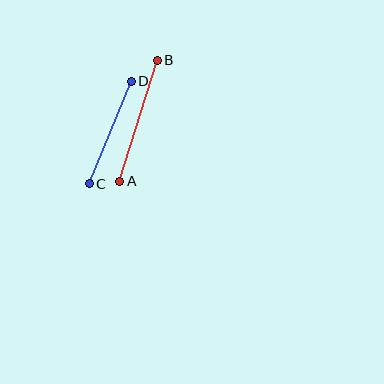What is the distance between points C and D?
The distance is approximately 111 pixels.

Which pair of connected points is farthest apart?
Points A and B are farthest apart.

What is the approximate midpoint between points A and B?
The midpoint is at approximately (139, 121) pixels.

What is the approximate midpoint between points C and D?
The midpoint is at approximately (110, 133) pixels.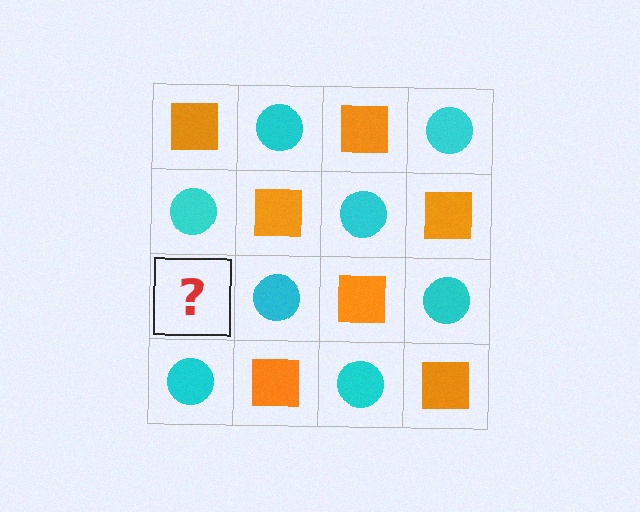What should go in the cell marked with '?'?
The missing cell should contain an orange square.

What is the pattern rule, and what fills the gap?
The rule is that it alternates orange square and cyan circle in a checkerboard pattern. The gap should be filled with an orange square.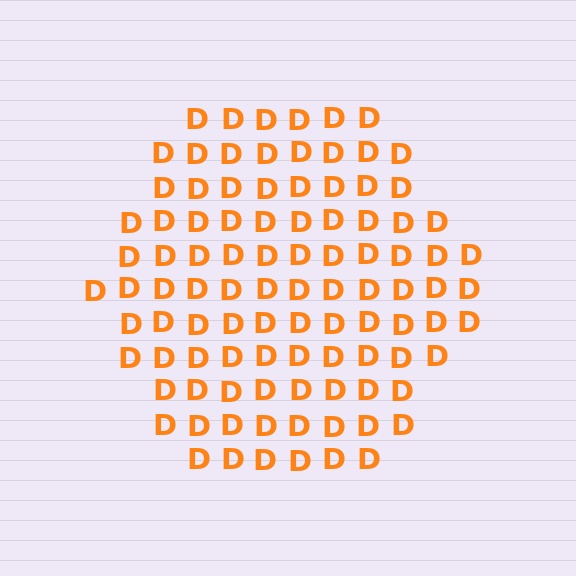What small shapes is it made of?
It is made of small letter D's.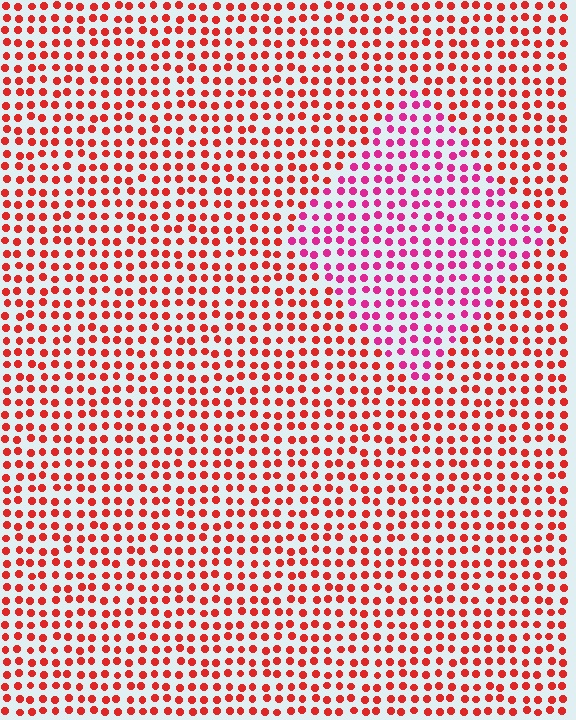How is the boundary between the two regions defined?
The boundary is defined purely by a slight shift in hue (about 36 degrees). Spacing, size, and orientation are identical on both sides.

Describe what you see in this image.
The image is filled with small red elements in a uniform arrangement. A diamond-shaped region is visible where the elements are tinted to a slightly different hue, forming a subtle color boundary.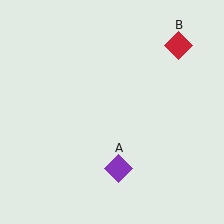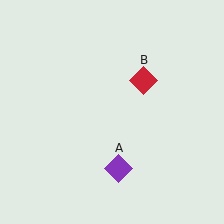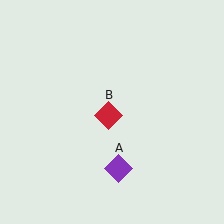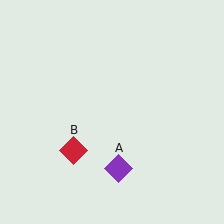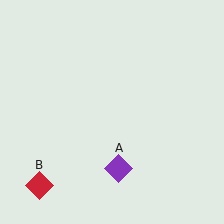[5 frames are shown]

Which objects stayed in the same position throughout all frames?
Purple diamond (object A) remained stationary.